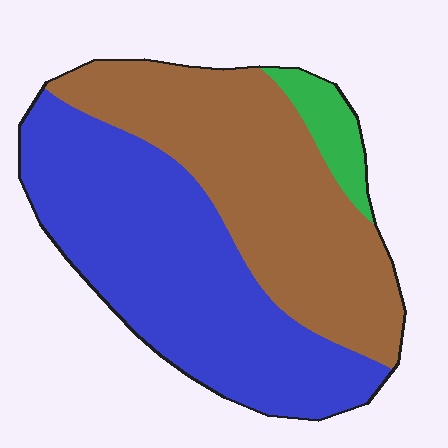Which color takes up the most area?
Blue, at roughly 50%.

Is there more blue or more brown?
Blue.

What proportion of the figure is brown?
Brown covers around 45% of the figure.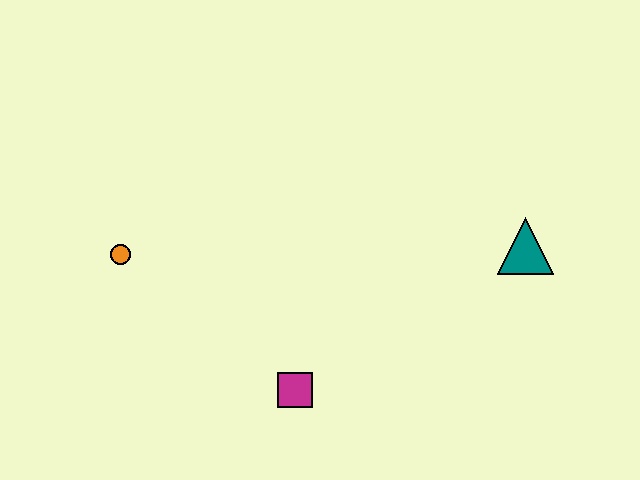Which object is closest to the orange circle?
The magenta square is closest to the orange circle.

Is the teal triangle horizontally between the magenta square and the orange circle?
No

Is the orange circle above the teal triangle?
No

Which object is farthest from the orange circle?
The teal triangle is farthest from the orange circle.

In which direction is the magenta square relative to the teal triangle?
The magenta square is to the left of the teal triangle.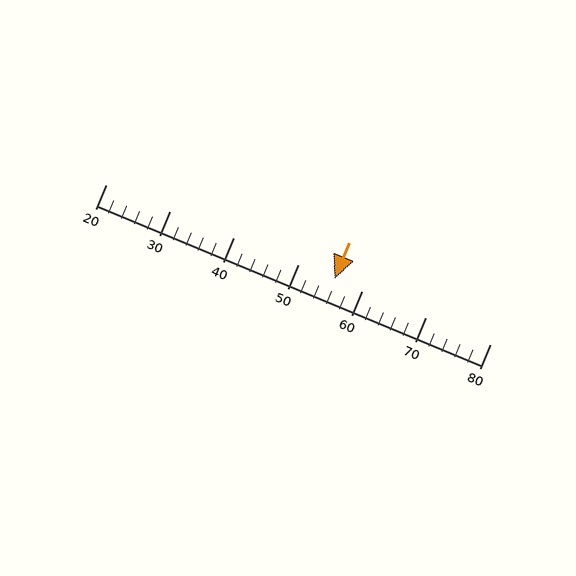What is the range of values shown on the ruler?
The ruler shows values from 20 to 80.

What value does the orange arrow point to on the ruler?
The orange arrow points to approximately 56.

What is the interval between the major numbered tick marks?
The major tick marks are spaced 10 units apart.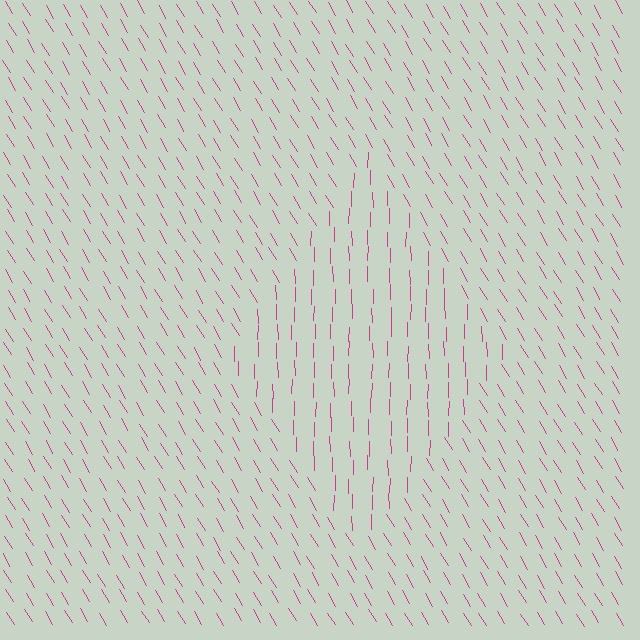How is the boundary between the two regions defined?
The boundary is defined purely by a change in line orientation (approximately 31 degrees difference). All lines are the same color and thickness.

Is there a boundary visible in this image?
Yes, there is a texture boundary formed by a change in line orientation.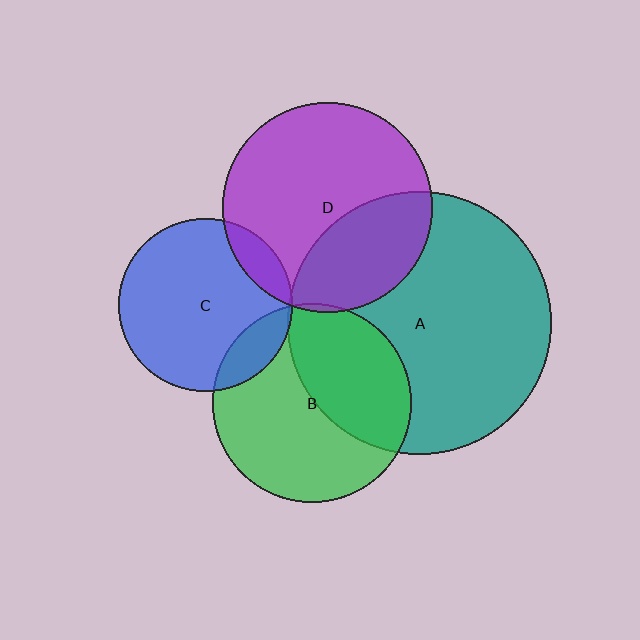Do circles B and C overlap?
Yes.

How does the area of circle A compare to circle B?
Approximately 1.8 times.